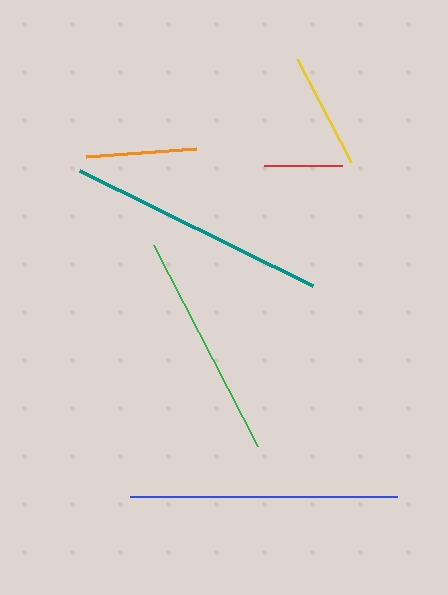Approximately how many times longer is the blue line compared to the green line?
The blue line is approximately 1.2 times the length of the green line.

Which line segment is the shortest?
The red line is the shortest at approximately 78 pixels.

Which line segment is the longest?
The blue line is the longest at approximately 267 pixels.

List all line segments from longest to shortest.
From longest to shortest: blue, teal, green, yellow, orange, red.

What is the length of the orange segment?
The orange segment is approximately 110 pixels long.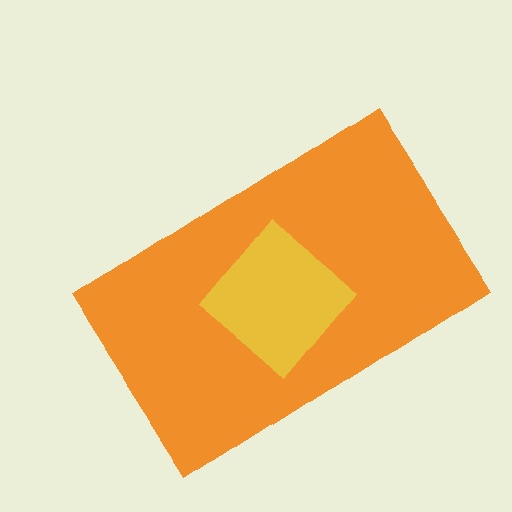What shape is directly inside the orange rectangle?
The yellow diamond.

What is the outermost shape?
The orange rectangle.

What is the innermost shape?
The yellow diamond.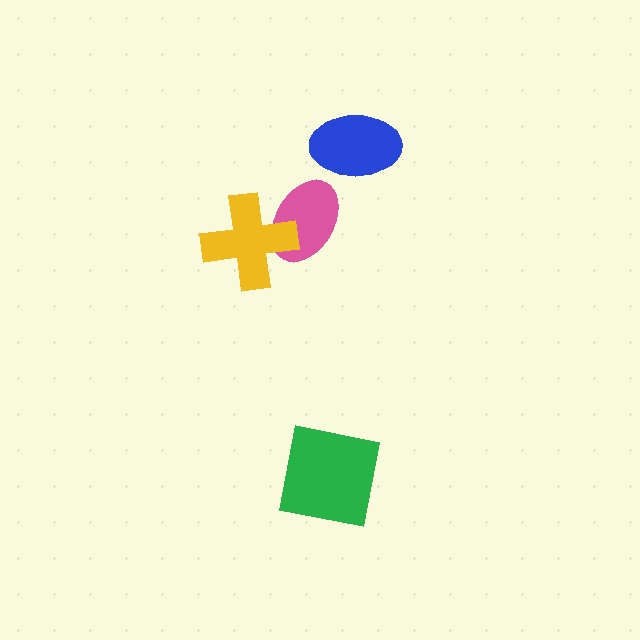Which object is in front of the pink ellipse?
The yellow cross is in front of the pink ellipse.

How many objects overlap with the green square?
0 objects overlap with the green square.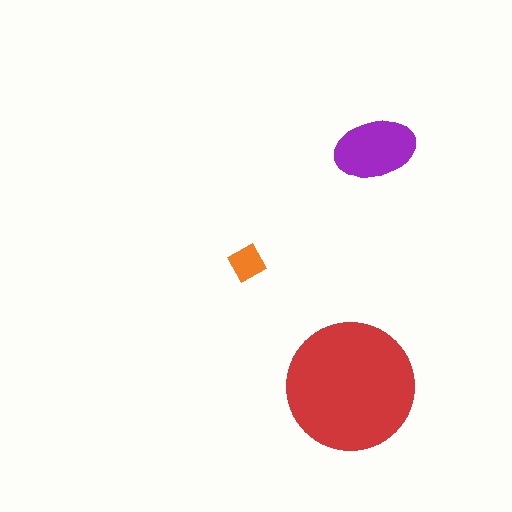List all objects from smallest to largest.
The orange square, the purple ellipse, the red circle.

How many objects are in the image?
There are 3 objects in the image.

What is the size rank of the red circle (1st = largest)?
1st.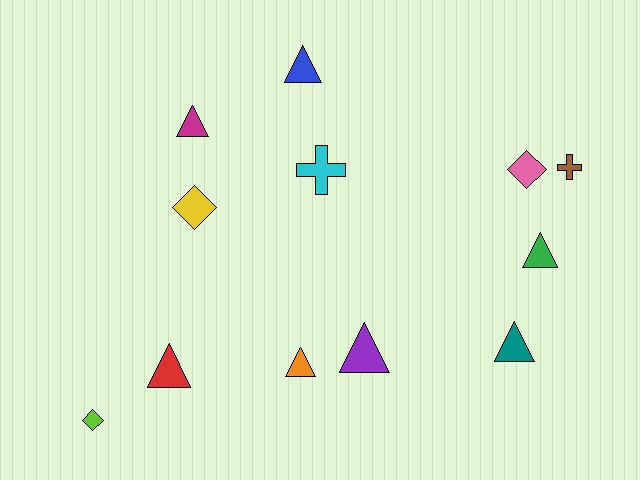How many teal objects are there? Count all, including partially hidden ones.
There is 1 teal object.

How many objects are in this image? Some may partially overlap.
There are 12 objects.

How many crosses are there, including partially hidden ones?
There are 2 crosses.